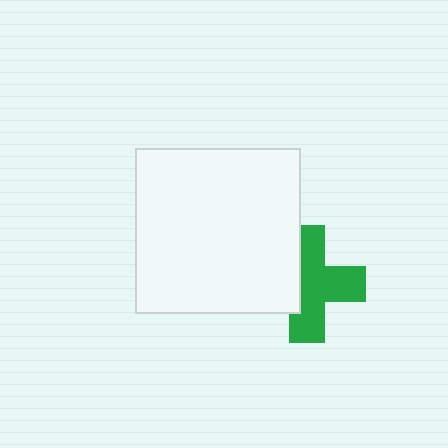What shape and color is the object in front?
The object in front is a white square.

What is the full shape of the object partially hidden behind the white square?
The partially hidden object is a green cross.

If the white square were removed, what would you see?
You would see the complete green cross.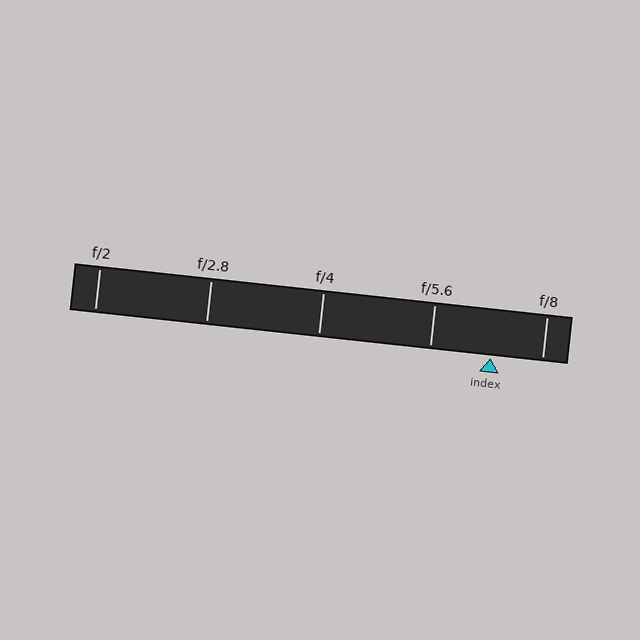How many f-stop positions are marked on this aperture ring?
There are 5 f-stop positions marked.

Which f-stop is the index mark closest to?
The index mark is closest to f/8.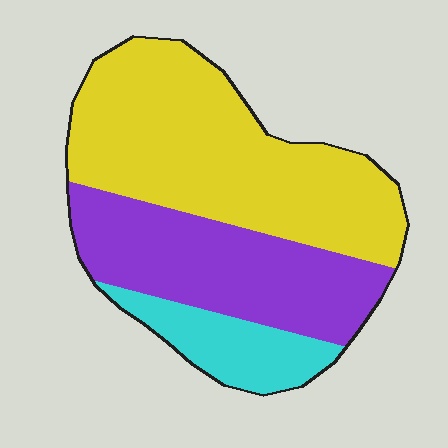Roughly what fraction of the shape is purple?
Purple takes up between a quarter and a half of the shape.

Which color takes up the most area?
Yellow, at roughly 50%.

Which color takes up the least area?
Cyan, at roughly 15%.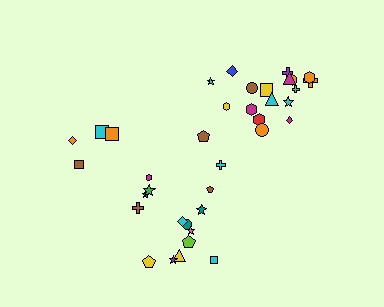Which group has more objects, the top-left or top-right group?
The top-right group.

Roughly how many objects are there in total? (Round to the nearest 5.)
Roughly 35 objects in total.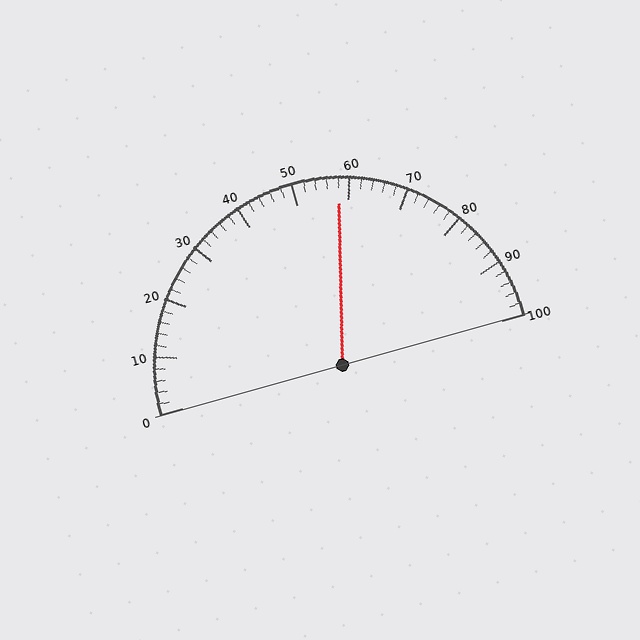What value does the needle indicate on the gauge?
The needle indicates approximately 58.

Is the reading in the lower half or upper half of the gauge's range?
The reading is in the upper half of the range (0 to 100).